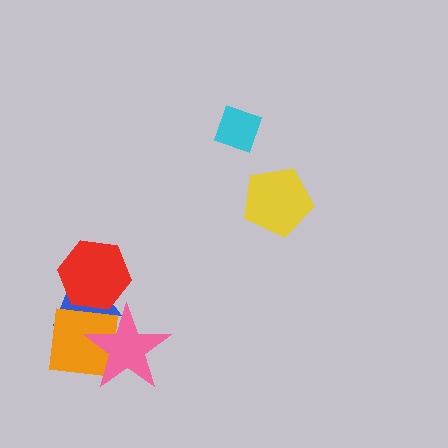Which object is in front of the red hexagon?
The orange square is in front of the red hexagon.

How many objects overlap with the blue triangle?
3 objects overlap with the blue triangle.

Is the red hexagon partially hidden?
Yes, it is partially covered by another shape.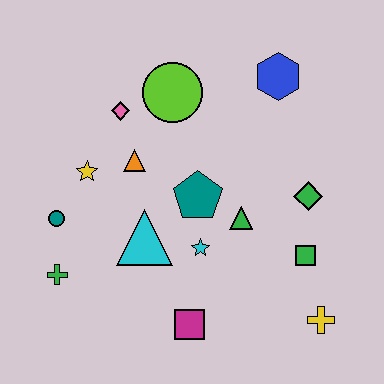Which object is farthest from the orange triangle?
The yellow cross is farthest from the orange triangle.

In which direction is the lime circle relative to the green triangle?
The lime circle is above the green triangle.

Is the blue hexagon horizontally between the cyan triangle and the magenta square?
No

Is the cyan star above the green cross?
Yes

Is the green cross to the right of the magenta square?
No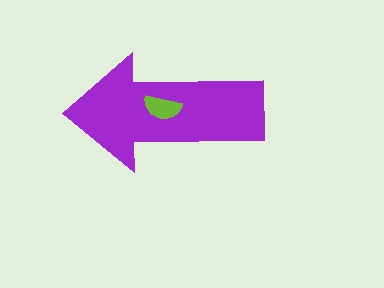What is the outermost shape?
The purple arrow.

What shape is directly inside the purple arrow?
The lime semicircle.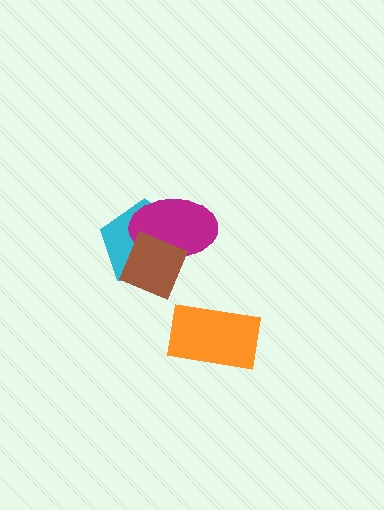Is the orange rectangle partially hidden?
No, no other shape covers it.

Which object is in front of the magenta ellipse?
The brown diamond is in front of the magenta ellipse.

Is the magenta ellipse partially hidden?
Yes, it is partially covered by another shape.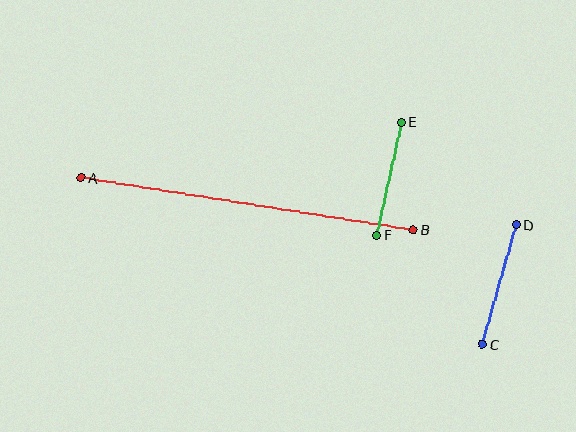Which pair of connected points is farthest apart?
Points A and B are farthest apart.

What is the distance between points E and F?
The distance is approximately 116 pixels.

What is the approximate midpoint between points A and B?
The midpoint is at approximately (247, 204) pixels.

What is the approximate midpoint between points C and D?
The midpoint is at approximately (499, 284) pixels.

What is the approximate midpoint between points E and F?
The midpoint is at approximately (389, 179) pixels.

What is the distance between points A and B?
The distance is approximately 336 pixels.